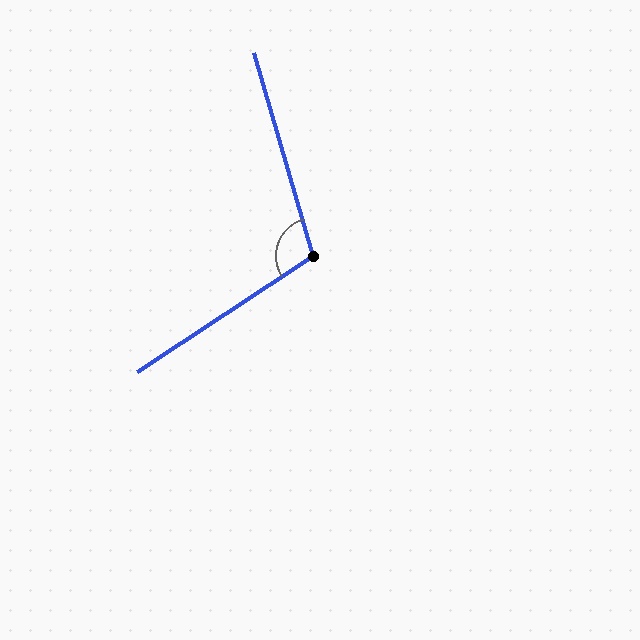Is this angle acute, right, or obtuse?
It is obtuse.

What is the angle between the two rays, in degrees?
Approximately 107 degrees.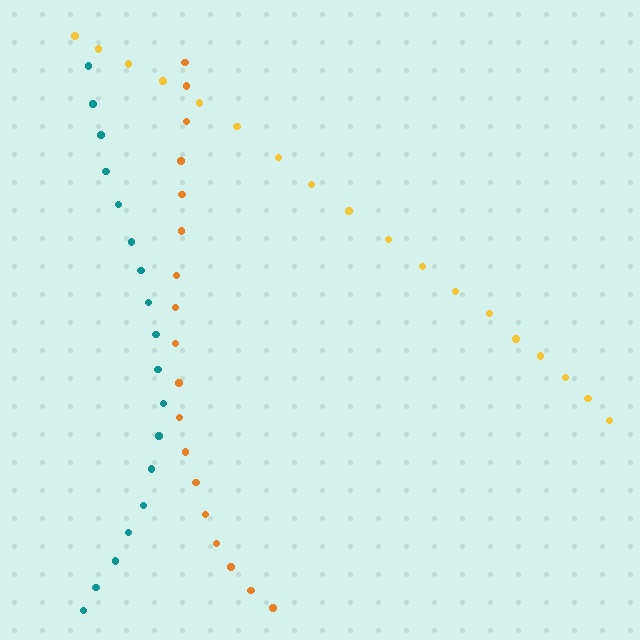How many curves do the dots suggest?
There are 3 distinct paths.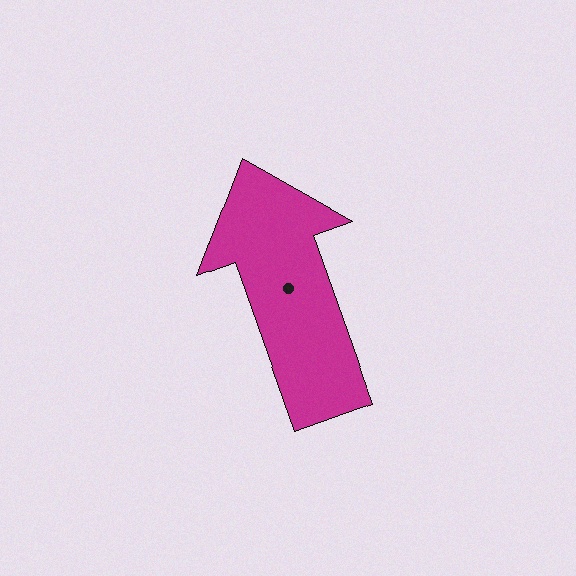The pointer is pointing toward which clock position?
Roughly 11 o'clock.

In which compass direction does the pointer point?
North.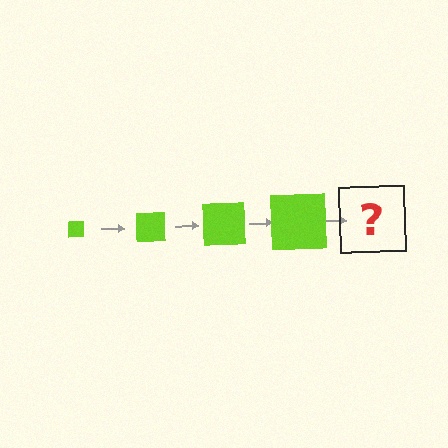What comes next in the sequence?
The next element should be a lime square, larger than the previous one.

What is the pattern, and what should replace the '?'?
The pattern is that the square gets progressively larger each step. The '?' should be a lime square, larger than the previous one.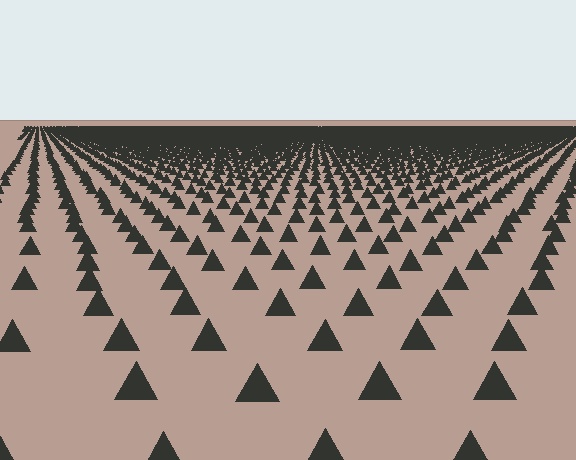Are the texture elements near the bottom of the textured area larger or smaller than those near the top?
Larger. Near the bottom, elements are closer to the viewer and appear at a bigger on-screen size.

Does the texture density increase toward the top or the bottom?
Density increases toward the top.